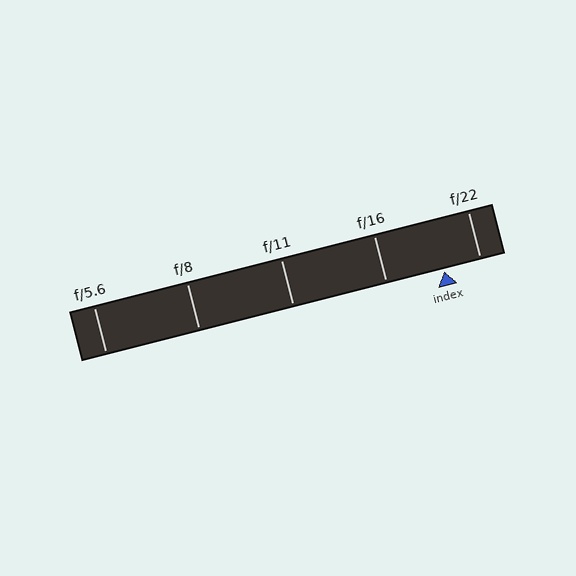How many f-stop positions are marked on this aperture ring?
There are 5 f-stop positions marked.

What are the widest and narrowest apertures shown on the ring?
The widest aperture shown is f/5.6 and the narrowest is f/22.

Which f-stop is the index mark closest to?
The index mark is closest to f/22.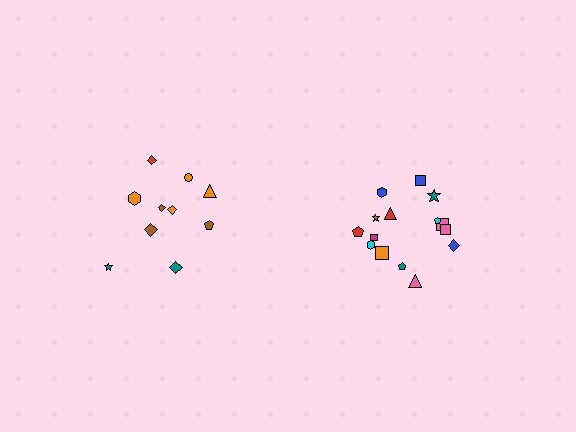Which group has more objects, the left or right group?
The right group.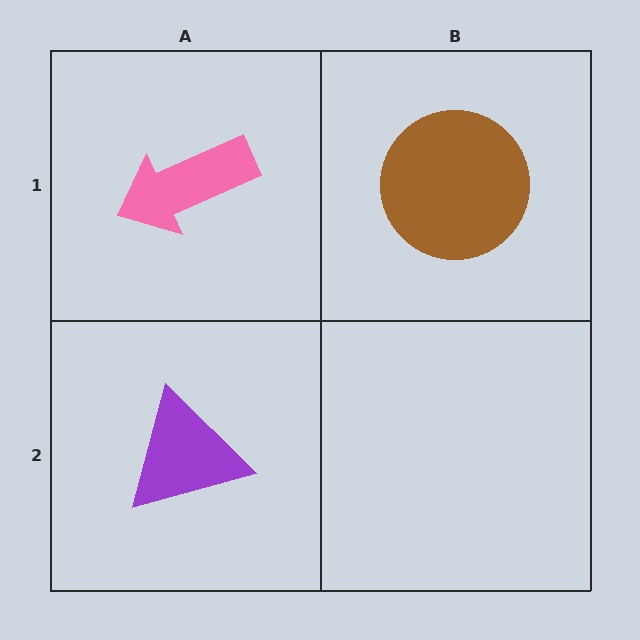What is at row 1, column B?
A brown circle.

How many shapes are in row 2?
1 shape.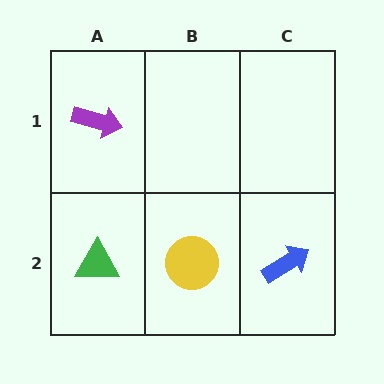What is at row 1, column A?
A purple arrow.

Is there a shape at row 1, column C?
No, that cell is empty.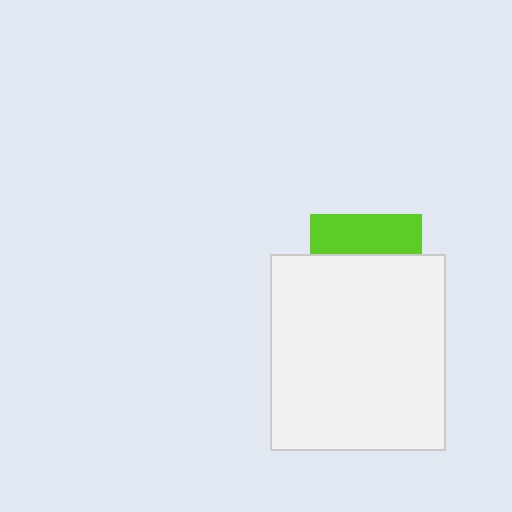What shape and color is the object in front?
The object in front is a white rectangle.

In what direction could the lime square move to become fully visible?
The lime square could move up. That would shift it out from behind the white rectangle entirely.